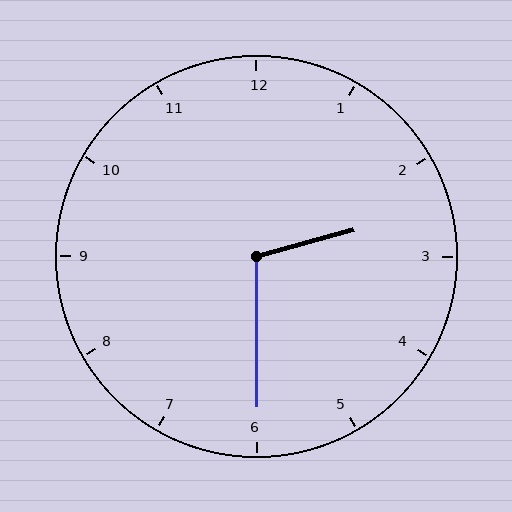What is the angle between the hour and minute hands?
Approximately 105 degrees.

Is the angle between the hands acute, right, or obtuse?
It is obtuse.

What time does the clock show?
2:30.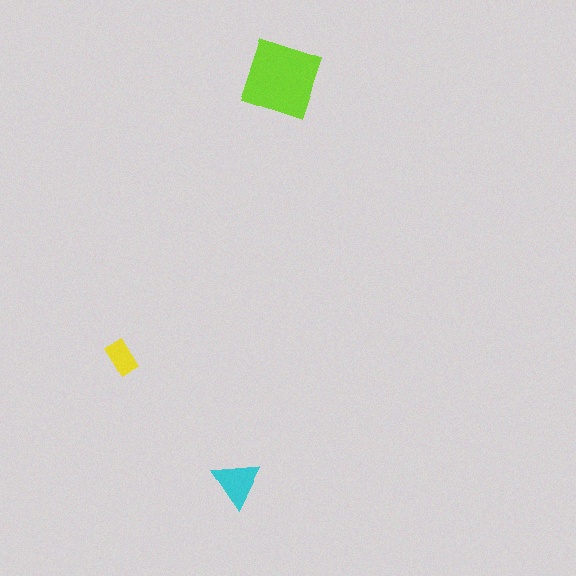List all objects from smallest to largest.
The yellow rectangle, the cyan triangle, the lime diamond.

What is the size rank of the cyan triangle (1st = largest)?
2nd.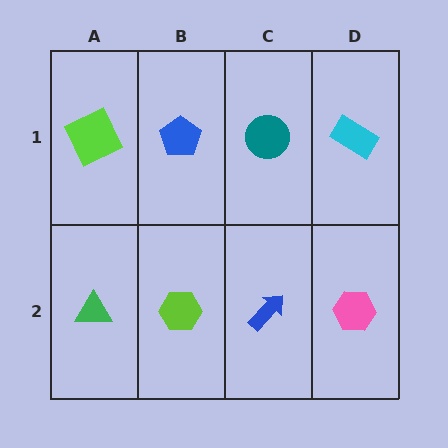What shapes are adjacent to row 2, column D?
A cyan rectangle (row 1, column D), a blue arrow (row 2, column C).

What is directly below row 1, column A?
A green triangle.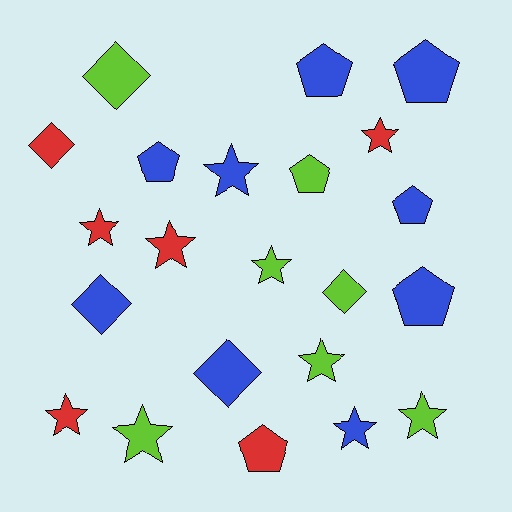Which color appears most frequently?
Blue, with 9 objects.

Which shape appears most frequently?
Star, with 10 objects.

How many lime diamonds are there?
There are 2 lime diamonds.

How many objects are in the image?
There are 22 objects.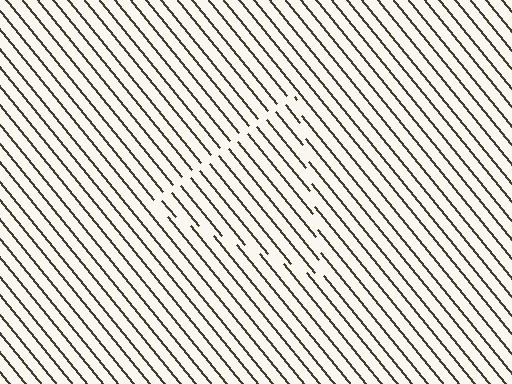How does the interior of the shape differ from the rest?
The interior of the shape contains the same grating, shifted by half a period — the contour is defined by the phase discontinuity where line-ends from the inner and outer gratings abut.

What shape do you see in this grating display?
An illusory triangle. The interior of the shape contains the same grating, shifted by half a period — the contour is defined by the phase discontinuity where line-ends from the inner and outer gratings abut.